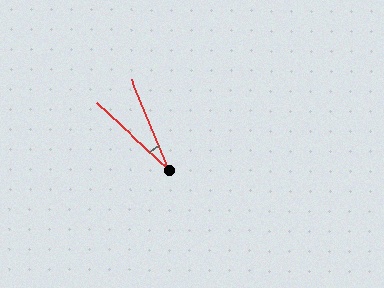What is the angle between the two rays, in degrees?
Approximately 25 degrees.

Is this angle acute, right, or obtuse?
It is acute.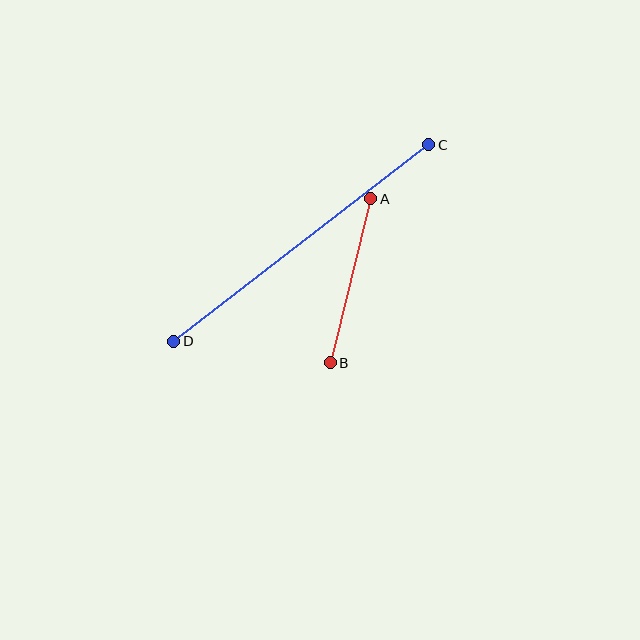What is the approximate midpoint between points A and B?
The midpoint is at approximately (350, 281) pixels.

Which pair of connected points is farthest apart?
Points C and D are farthest apart.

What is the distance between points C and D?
The distance is approximately 322 pixels.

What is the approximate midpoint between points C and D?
The midpoint is at approximately (301, 243) pixels.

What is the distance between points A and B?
The distance is approximately 169 pixels.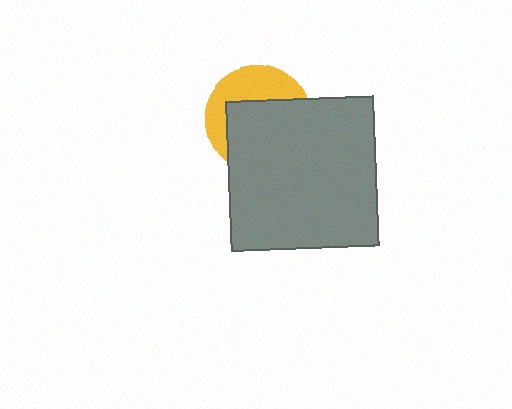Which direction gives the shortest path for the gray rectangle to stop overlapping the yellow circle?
Moving toward the lower-right gives the shortest separation.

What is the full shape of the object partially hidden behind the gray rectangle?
The partially hidden object is a yellow circle.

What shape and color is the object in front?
The object in front is a gray rectangle.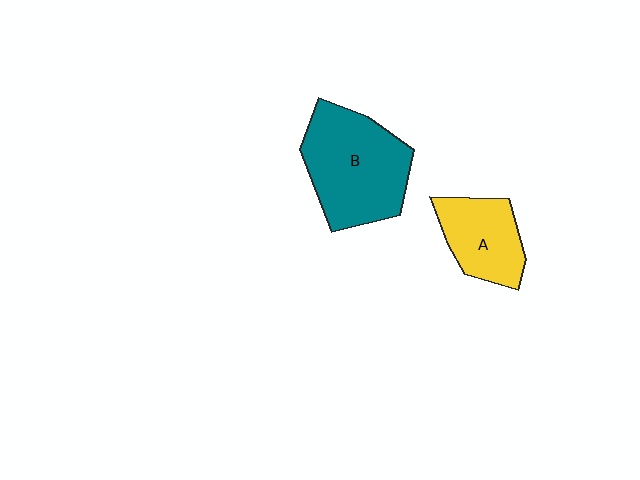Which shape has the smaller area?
Shape A (yellow).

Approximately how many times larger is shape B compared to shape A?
Approximately 1.7 times.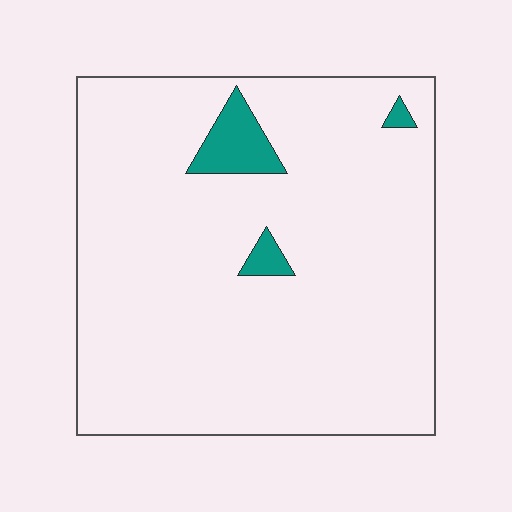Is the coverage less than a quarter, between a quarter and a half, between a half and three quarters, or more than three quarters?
Less than a quarter.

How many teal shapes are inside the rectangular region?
3.